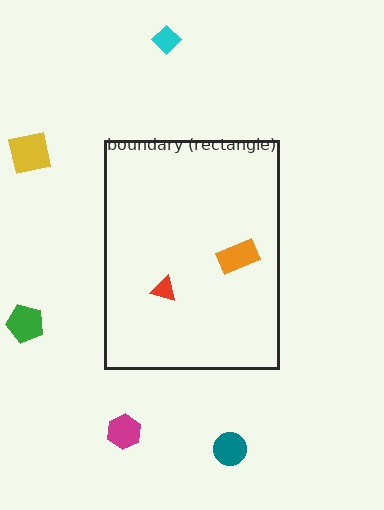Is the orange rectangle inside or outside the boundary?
Inside.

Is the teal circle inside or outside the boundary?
Outside.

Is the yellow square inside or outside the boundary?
Outside.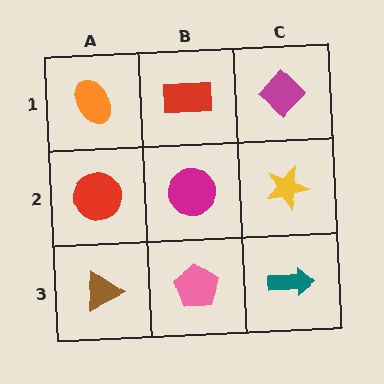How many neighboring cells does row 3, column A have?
2.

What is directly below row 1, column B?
A magenta circle.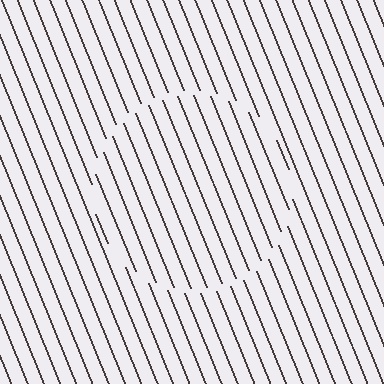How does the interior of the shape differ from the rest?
The interior of the shape contains the same grating, shifted by half a period — the contour is defined by the phase discontinuity where line-ends from the inner and outer gratings abut.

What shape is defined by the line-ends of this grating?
An illusory circle. The interior of the shape contains the same grating, shifted by half a period — the contour is defined by the phase discontinuity where line-ends from the inner and outer gratings abut.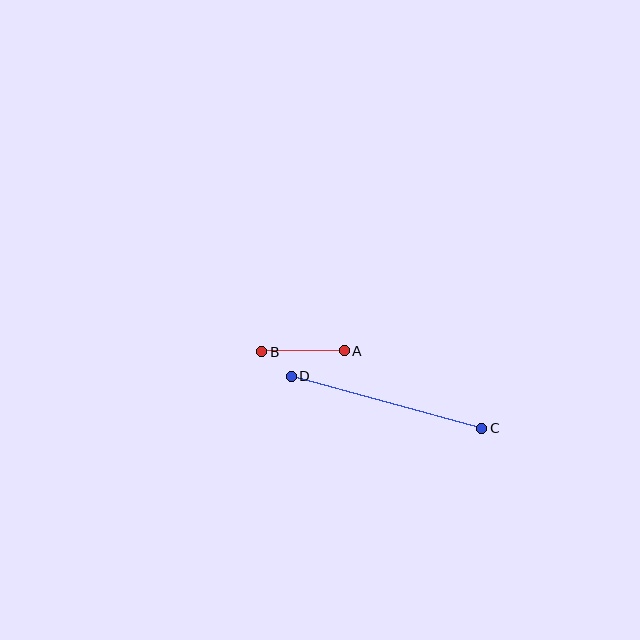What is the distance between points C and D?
The distance is approximately 198 pixels.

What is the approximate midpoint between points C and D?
The midpoint is at approximately (387, 402) pixels.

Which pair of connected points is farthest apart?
Points C and D are farthest apart.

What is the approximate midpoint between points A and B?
The midpoint is at approximately (303, 351) pixels.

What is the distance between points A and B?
The distance is approximately 82 pixels.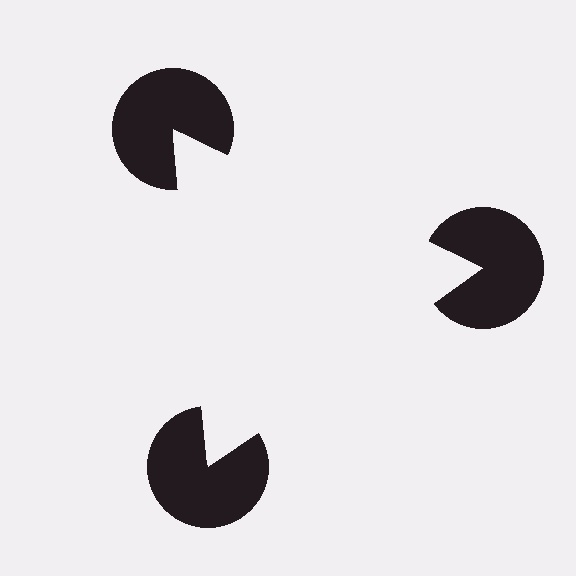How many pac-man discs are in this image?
There are 3 — one at each vertex of the illusory triangle.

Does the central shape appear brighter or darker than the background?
It typically appears slightly brighter than the background, even though no actual brightness change is drawn.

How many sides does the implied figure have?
3 sides.